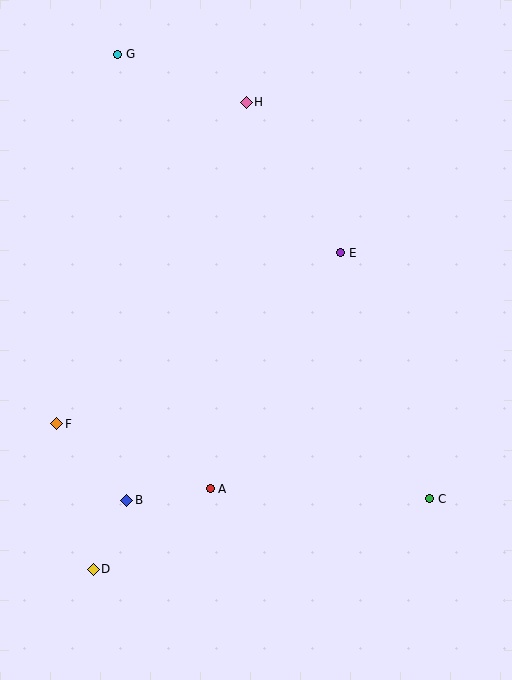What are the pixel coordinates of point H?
Point H is at (246, 102).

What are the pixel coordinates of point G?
Point G is at (118, 54).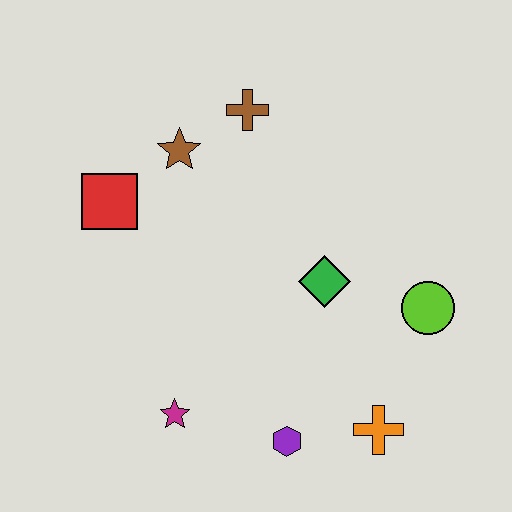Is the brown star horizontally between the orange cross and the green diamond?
No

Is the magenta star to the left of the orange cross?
Yes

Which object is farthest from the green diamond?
The red square is farthest from the green diamond.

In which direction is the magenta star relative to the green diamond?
The magenta star is to the left of the green diamond.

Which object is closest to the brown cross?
The brown star is closest to the brown cross.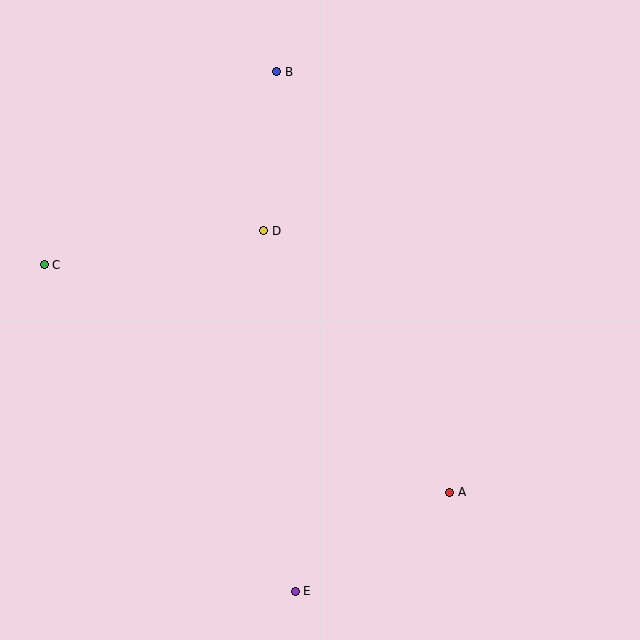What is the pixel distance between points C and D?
The distance between C and D is 222 pixels.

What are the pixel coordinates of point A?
Point A is at (450, 492).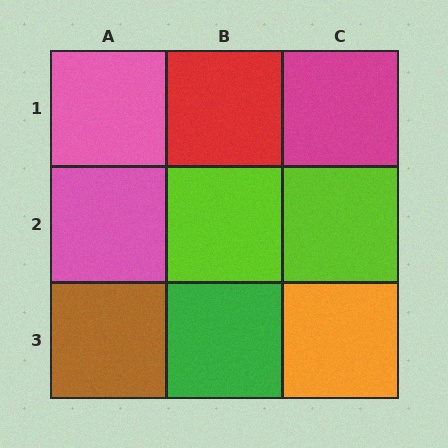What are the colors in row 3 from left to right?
Brown, green, orange.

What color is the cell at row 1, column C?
Magenta.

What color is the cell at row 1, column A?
Pink.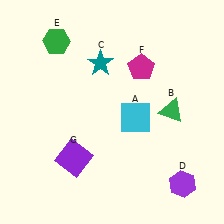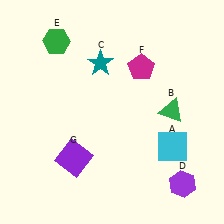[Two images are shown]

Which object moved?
The cyan square (A) moved right.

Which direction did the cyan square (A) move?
The cyan square (A) moved right.